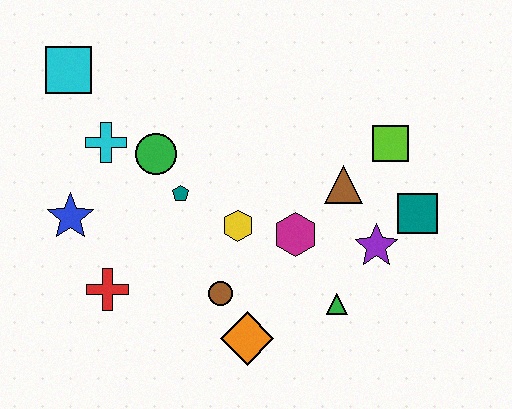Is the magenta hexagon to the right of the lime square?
No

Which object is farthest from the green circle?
The teal square is farthest from the green circle.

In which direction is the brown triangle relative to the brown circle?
The brown triangle is to the right of the brown circle.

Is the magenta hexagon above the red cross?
Yes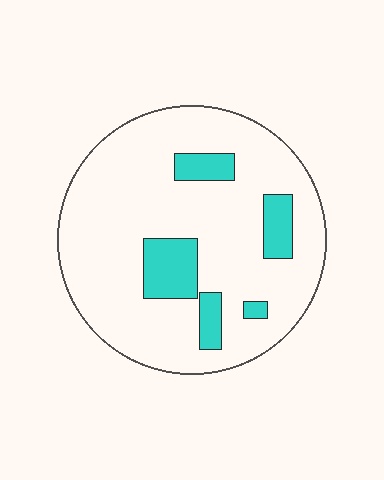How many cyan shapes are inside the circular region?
5.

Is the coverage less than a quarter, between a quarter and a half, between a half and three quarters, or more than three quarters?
Less than a quarter.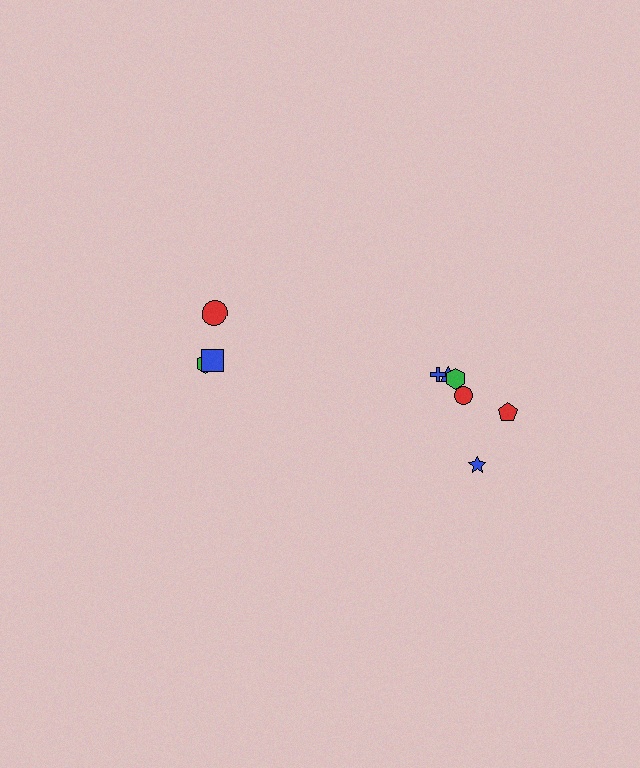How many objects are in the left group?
There are 4 objects.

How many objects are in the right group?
There are 6 objects.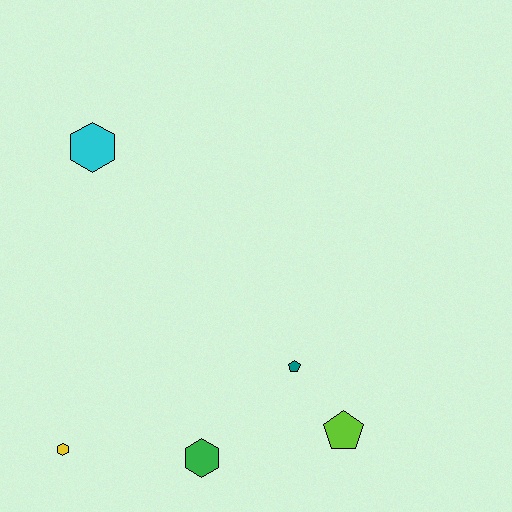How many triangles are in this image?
There are no triangles.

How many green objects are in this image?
There is 1 green object.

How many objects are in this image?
There are 5 objects.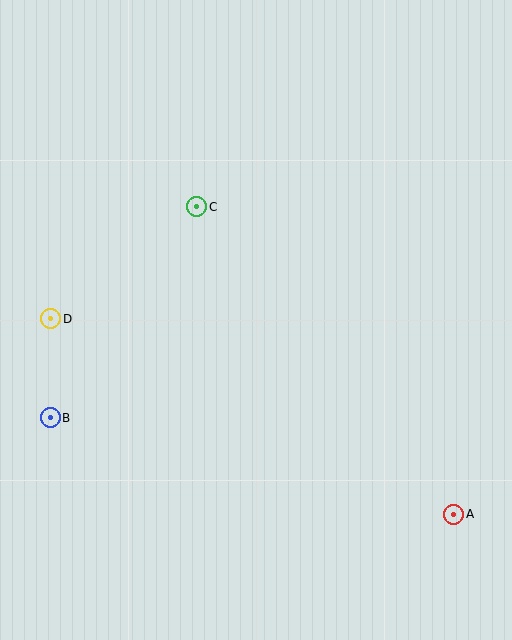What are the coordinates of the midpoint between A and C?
The midpoint between A and C is at (325, 361).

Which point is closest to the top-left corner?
Point C is closest to the top-left corner.